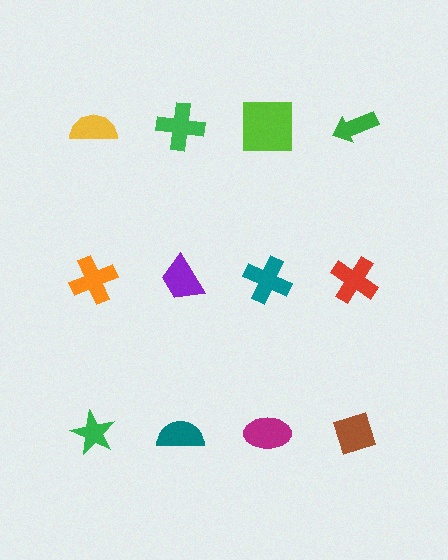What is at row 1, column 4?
A green arrow.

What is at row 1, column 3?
A lime square.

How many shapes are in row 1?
4 shapes.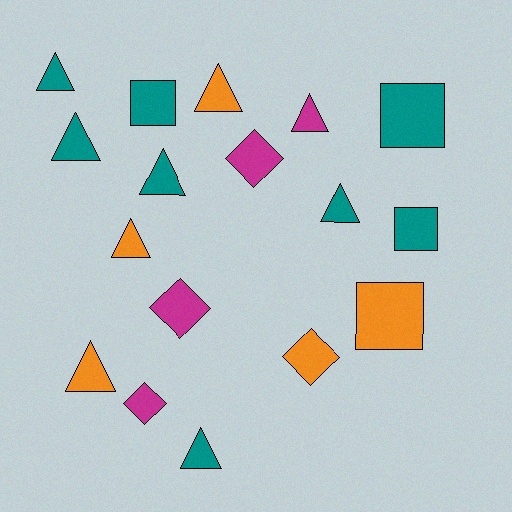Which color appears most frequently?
Teal, with 8 objects.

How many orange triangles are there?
There are 3 orange triangles.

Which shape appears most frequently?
Triangle, with 9 objects.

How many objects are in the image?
There are 17 objects.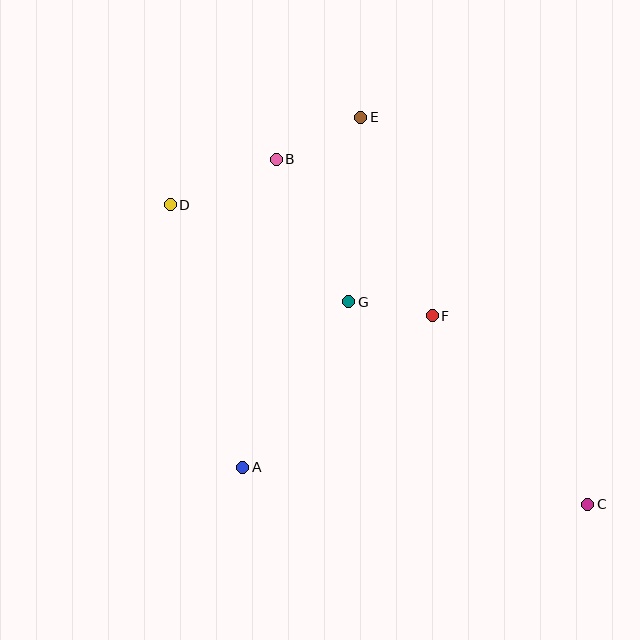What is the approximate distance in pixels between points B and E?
The distance between B and E is approximately 94 pixels.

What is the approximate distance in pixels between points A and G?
The distance between A and G is approximately 196 pixels.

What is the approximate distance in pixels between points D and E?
The distance between D and E is approximately 209 pixels.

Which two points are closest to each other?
Points F and G are closest to each other.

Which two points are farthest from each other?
Points C and D are farthest from each other.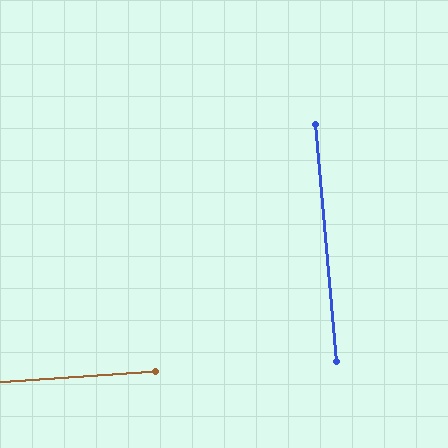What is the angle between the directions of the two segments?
Approximately 89 degrees.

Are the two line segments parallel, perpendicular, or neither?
Perpendicular — they meet at approximately 89°.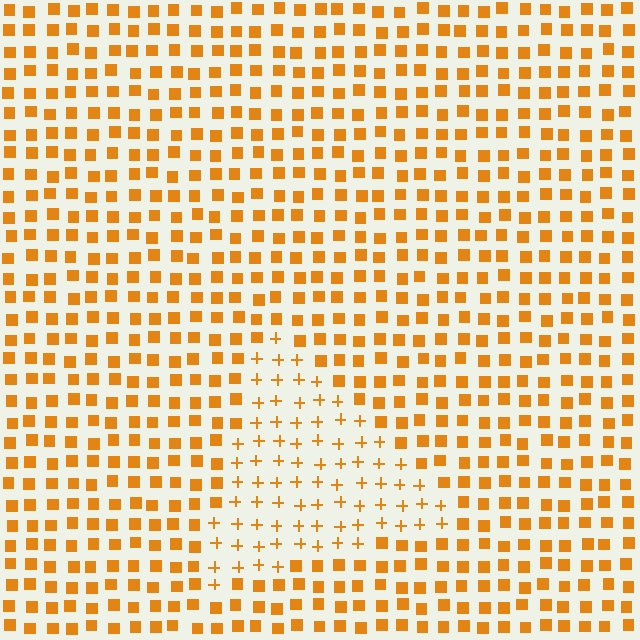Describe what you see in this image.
The image is filled with small orange elements arranged in a uniform grid. A triangle-shaped region contains plus signs, while the surrounding area contains squares. The boundary is defined purely by the change in element shape.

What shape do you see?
I see a triangle.